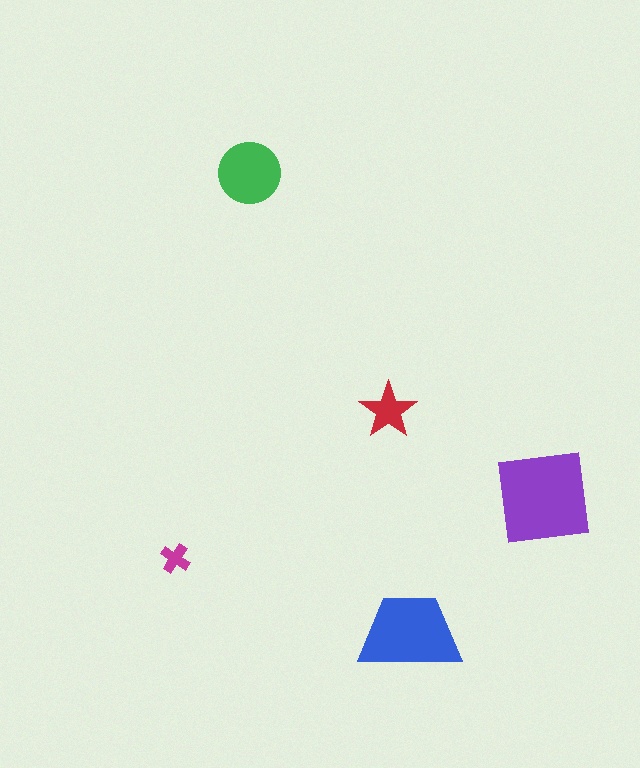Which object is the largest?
The purple square.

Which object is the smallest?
The magenta cross.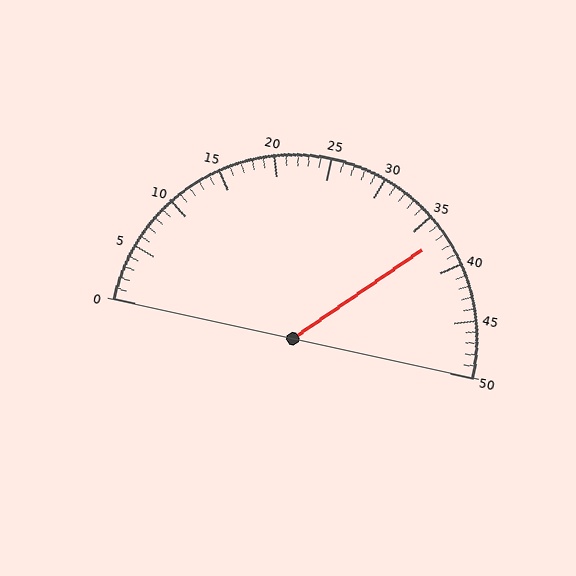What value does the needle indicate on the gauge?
The needle indicates approximately 37.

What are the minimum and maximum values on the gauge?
The gauge ranges from 0 to 50.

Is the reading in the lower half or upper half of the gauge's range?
The reading is in the upper half of the range (0 to 50).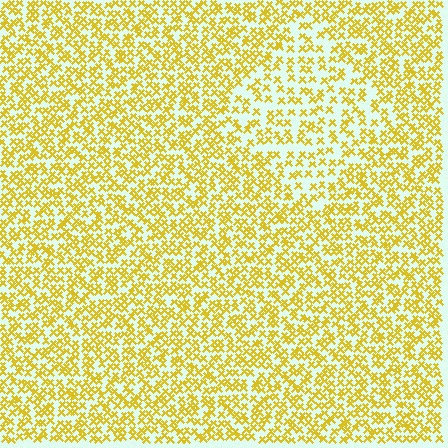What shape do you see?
I see a diamond.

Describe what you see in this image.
The image contains small yellow elements arranged at two different densities. A diamond-shaped region is visible where the elements are less densely packed than the surrounding area.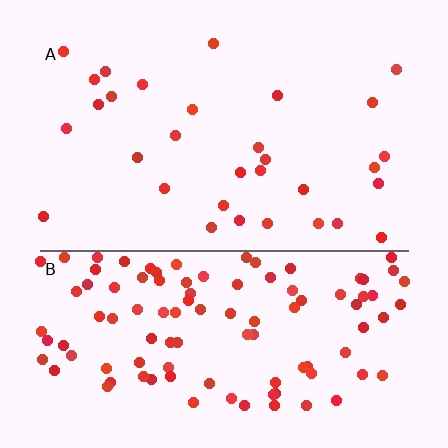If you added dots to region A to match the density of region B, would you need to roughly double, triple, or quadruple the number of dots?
Approximately triple.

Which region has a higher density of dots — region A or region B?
B (the bottom).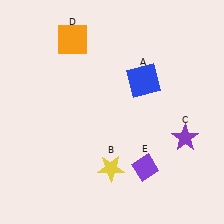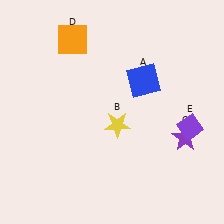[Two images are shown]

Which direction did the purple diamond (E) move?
The purple diamond (E) moved right.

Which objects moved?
The objects that moved are: the yellow star (B), the purple diamond (E).